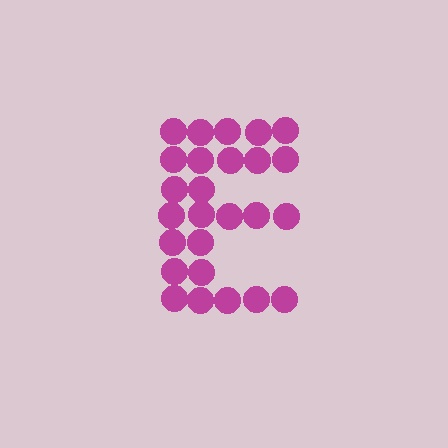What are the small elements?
The small elements are circles.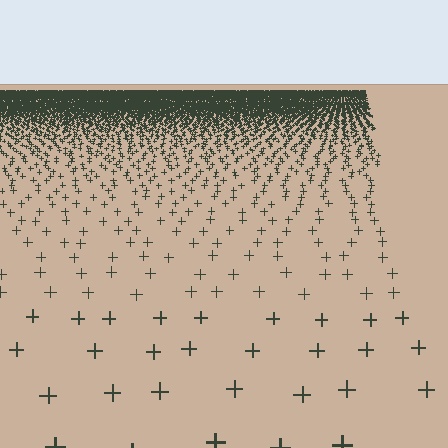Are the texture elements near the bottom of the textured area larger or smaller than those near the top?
Larger. Near the bottom, elements are closer to the viewer and appear at a bigger on-screen size.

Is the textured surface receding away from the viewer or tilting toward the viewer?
The surface is receding away from the viewer. Texture elements get smaller and denser toward the top.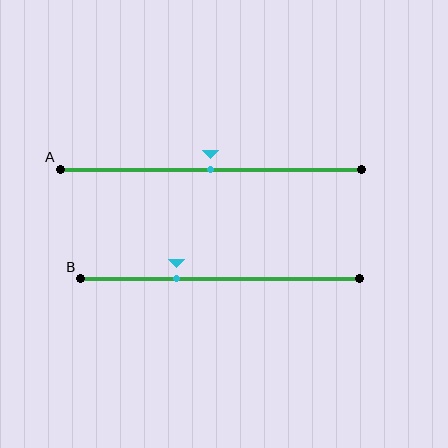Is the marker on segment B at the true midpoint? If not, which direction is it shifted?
No, the marker on segment B is shifted to the left by about 16% of the segment length.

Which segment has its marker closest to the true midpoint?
Segment A has its marker closest to the true midpoint.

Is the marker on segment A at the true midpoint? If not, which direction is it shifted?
Yes, the marker on segment A is at the true midpoint.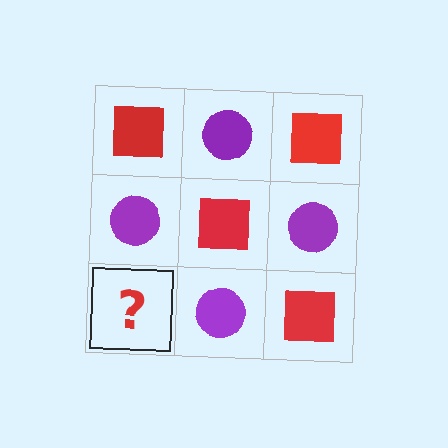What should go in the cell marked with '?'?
The missing cell should contain a red square.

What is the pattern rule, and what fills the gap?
The rule is that it alternates red square and purple circle in a checkerboard pattern. The gap should be filled with a red square.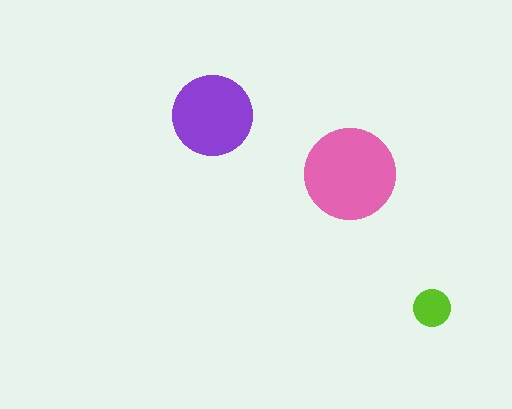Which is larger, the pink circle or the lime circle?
The pink one.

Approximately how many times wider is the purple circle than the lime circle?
About 2 times wider.